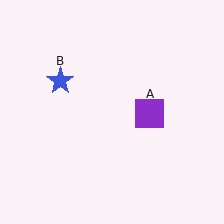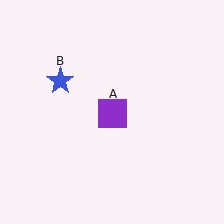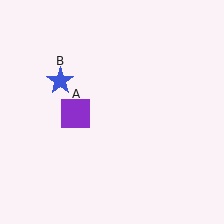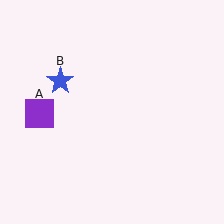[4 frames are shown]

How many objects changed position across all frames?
1 object changed position: purple square (object A).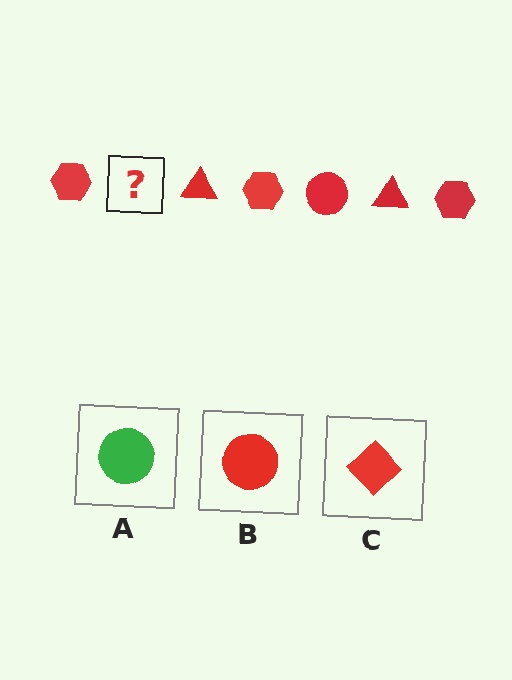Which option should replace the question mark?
Option B.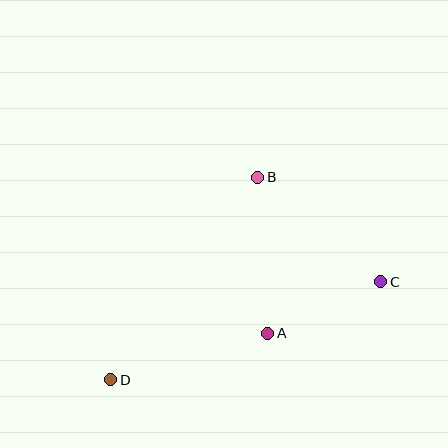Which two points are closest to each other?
Points A and C are closest to each other.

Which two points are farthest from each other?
Points C and D are farthest from each other.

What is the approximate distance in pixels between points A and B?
The distance between A and B is approximately 156 pixels.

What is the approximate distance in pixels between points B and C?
The distance between B and C is approximately 162 pixels.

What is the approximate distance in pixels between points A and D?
The distance between A and D is approximately 163 pixels.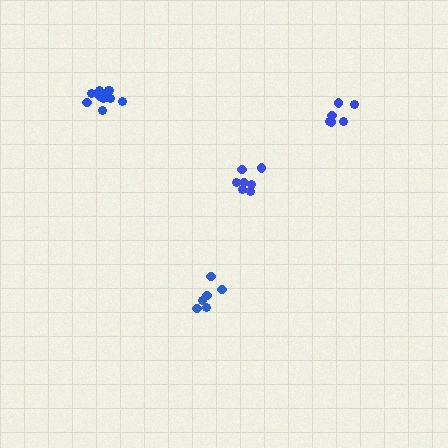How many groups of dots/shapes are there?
There are 4 groups.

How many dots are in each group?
Group 1: 6 dots, Group 2: 12 dots, Group 3: 6 dots, Group 4: 7 dots (31 total).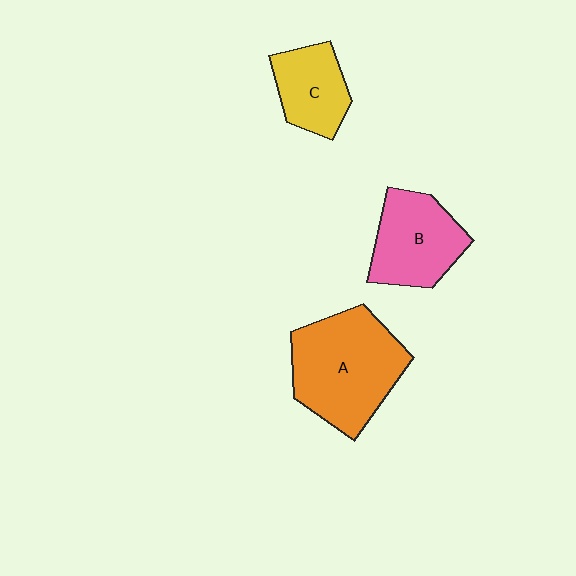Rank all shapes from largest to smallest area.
From largest to smallest: A (orange), B (pink), C (yellow).